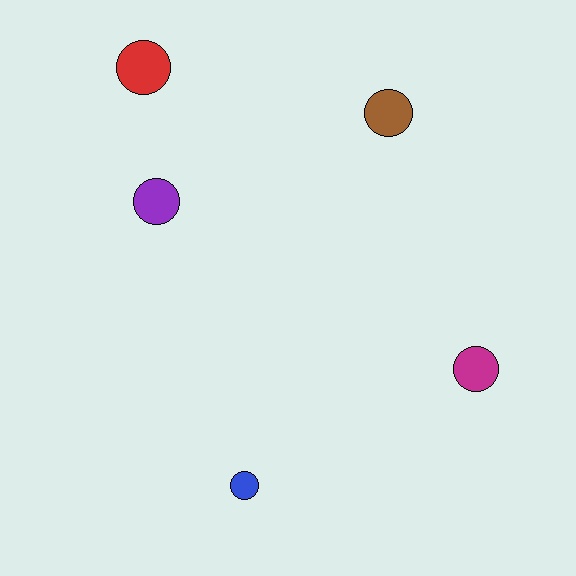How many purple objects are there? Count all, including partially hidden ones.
There is 1 purple object.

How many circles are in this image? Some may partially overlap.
There are 5 circles.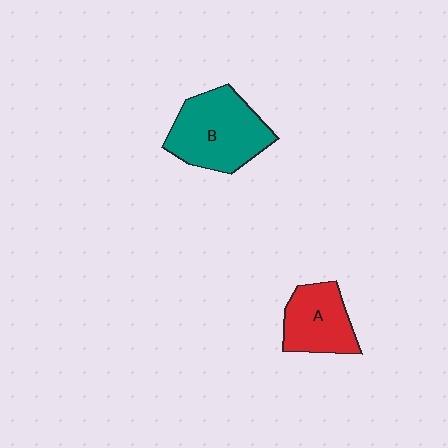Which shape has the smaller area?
Shape A (red).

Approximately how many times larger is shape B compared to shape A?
Approximately 1.4 times.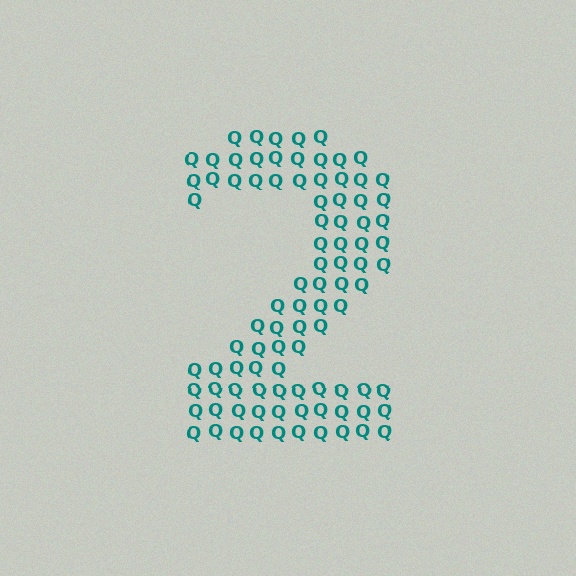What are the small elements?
The small elements are letter Q's.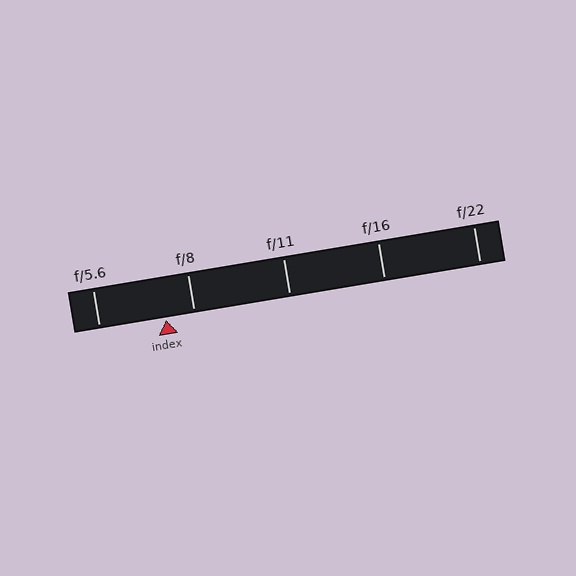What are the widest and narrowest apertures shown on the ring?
The widest aperture shown is f/5.6 and the narrowest is f/22.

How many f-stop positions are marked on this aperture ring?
There are 5 f-stop positions marked.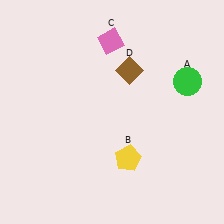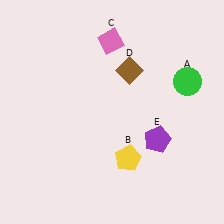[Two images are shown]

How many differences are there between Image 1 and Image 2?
There is 1 difference between the two images.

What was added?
A purple pentagon (E) was added in Image 2.